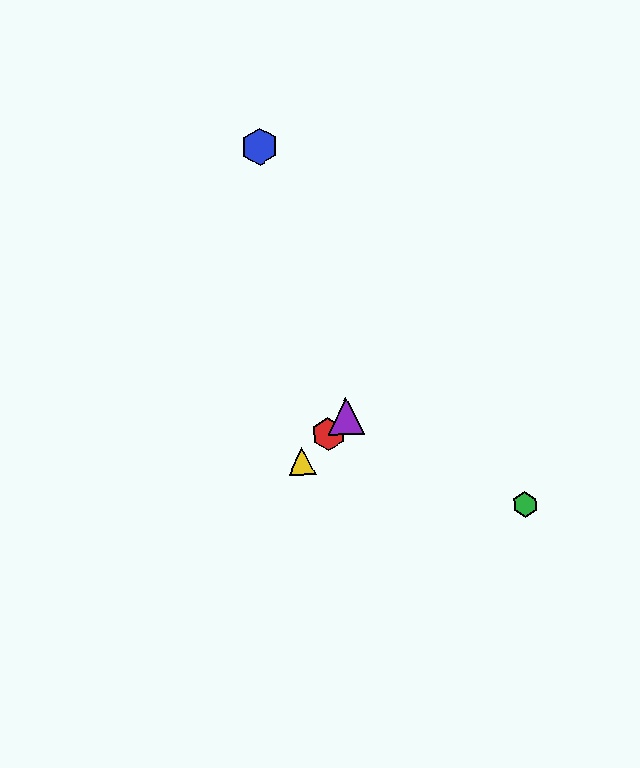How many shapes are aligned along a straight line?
3 shapes (the red hexagon, the yellow triangle, the purple triangle) are aligned along a straight line.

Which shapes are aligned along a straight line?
The red hexagon, the yellow triangle, the purple triangle are aligned along a straight line.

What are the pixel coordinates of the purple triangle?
The purple triangle is at (346, 416).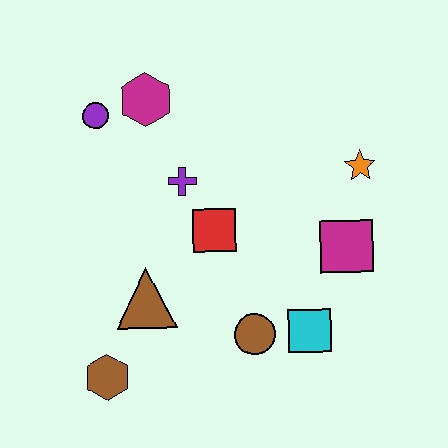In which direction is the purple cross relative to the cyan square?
The purple cross is above the cyan square.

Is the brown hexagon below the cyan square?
Yes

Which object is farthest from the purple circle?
The cyan square is farthest from the purple circle.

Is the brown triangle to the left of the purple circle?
No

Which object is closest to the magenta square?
The orange star is closest to the magenta square.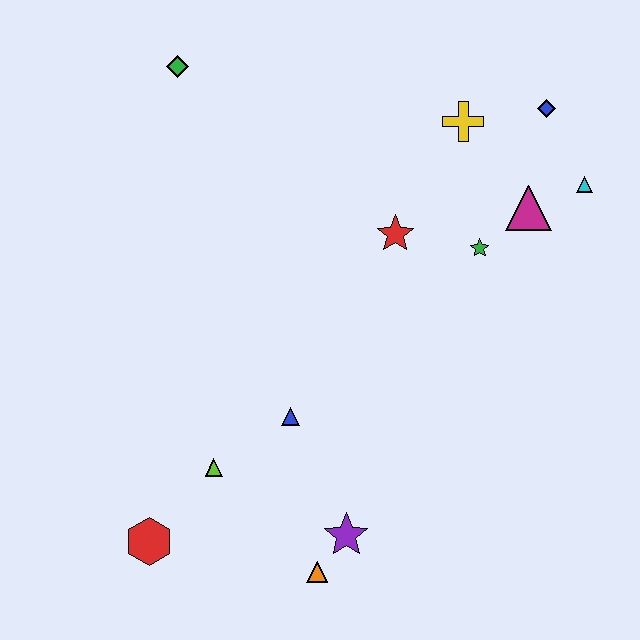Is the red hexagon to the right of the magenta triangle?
No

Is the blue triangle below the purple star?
No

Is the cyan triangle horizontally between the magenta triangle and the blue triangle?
No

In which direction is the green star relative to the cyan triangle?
The green star is to the left of the cyan triangle.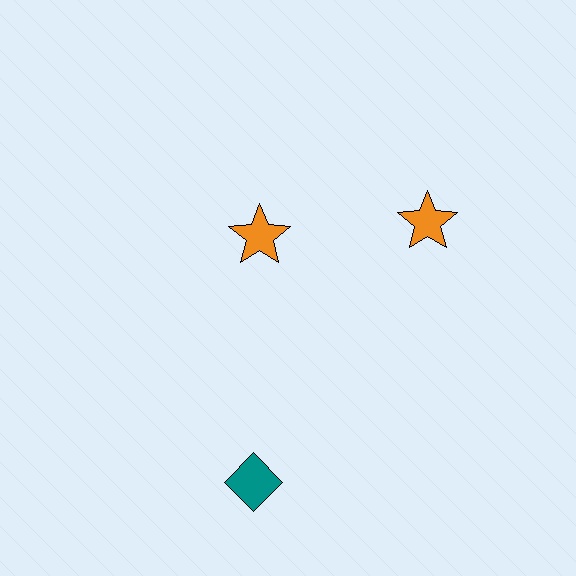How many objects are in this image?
There are 3 objects.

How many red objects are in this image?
There are no red objects.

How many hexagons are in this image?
There are no hexagons.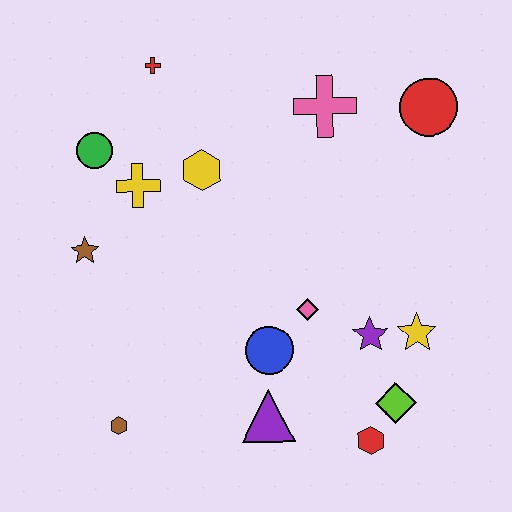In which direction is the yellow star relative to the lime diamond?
The yellow star is above the lime diamond.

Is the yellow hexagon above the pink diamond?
Yes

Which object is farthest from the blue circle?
The red cross is farthest from the blue circle.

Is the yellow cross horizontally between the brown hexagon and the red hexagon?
Yes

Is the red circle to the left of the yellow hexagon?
No